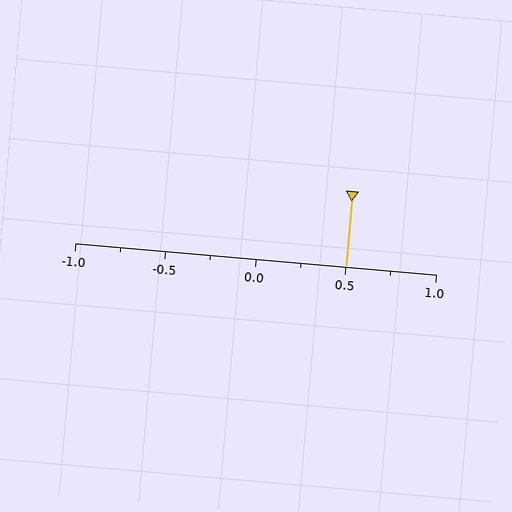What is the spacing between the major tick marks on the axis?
The major ticks are spaced 0.5 apart.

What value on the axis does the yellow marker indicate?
The marker indicates approximately 0.5.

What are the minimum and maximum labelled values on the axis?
The axis runs from -1.0 to 1.0.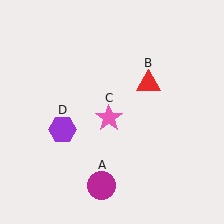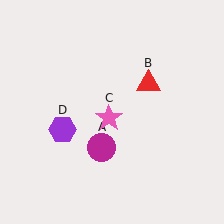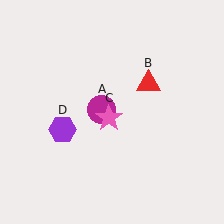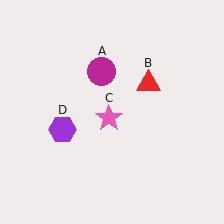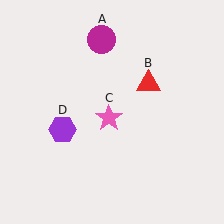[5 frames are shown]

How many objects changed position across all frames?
1 object changed position: magenta circle (object A).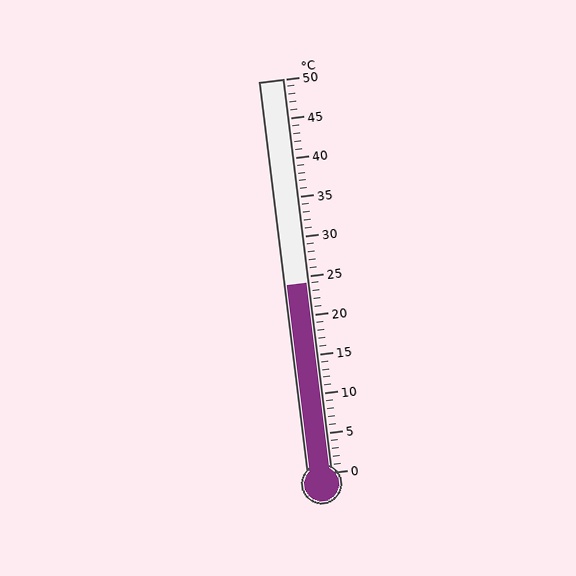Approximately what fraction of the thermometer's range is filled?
The thermometer is filled to approximately 50% of its range.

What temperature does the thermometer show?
The thermometer shows approximately 24°C.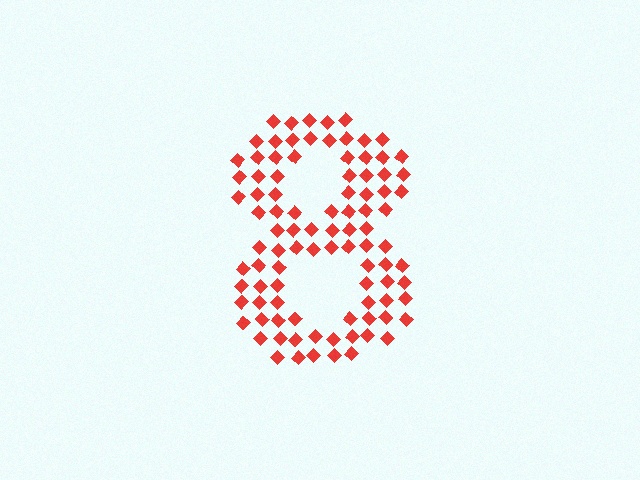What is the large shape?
The large shape is the digit 8.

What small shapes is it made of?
It is made of small diamonds.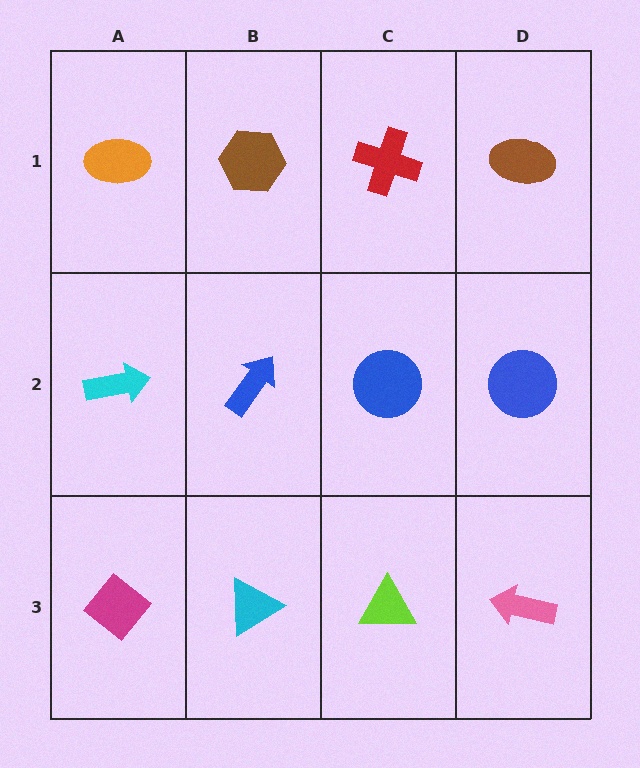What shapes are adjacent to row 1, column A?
A cyan arrow (row 2, column A), a brown hexagon (row 1, column B).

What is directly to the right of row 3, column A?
A cyan triangle.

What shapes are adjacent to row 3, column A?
A cyan arrow (row 2, column A), a cyan triangle (row 3, column B).